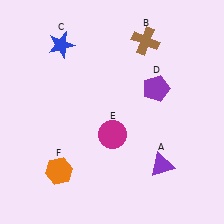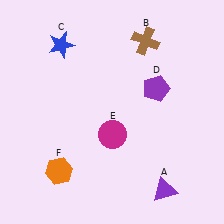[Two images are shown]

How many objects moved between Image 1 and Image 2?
1 object moved between the two images.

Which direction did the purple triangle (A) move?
The purple triangle (A) moved down.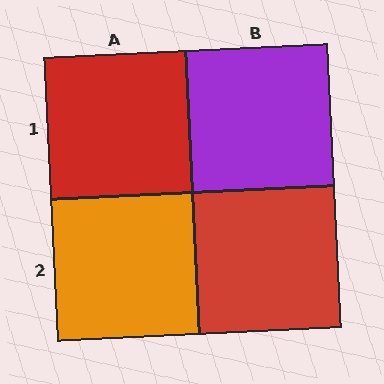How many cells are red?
2 cells are red.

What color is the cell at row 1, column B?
Purple.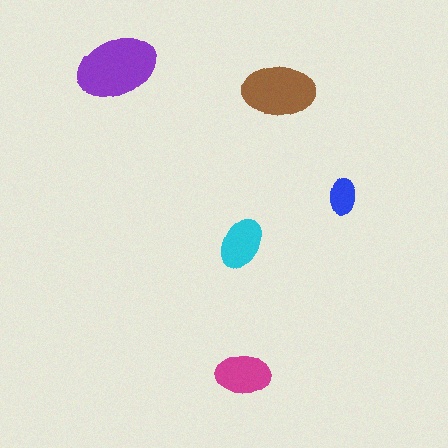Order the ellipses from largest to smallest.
the purple one, the brown one, the magenta one, the cyan one, the blue one.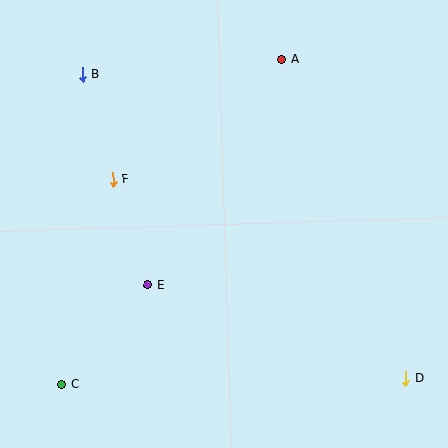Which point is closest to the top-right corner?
Point A is closest to the top-right corner.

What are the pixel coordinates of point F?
Point F is at (113, 179).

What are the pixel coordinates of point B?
Point B is at (83, 75).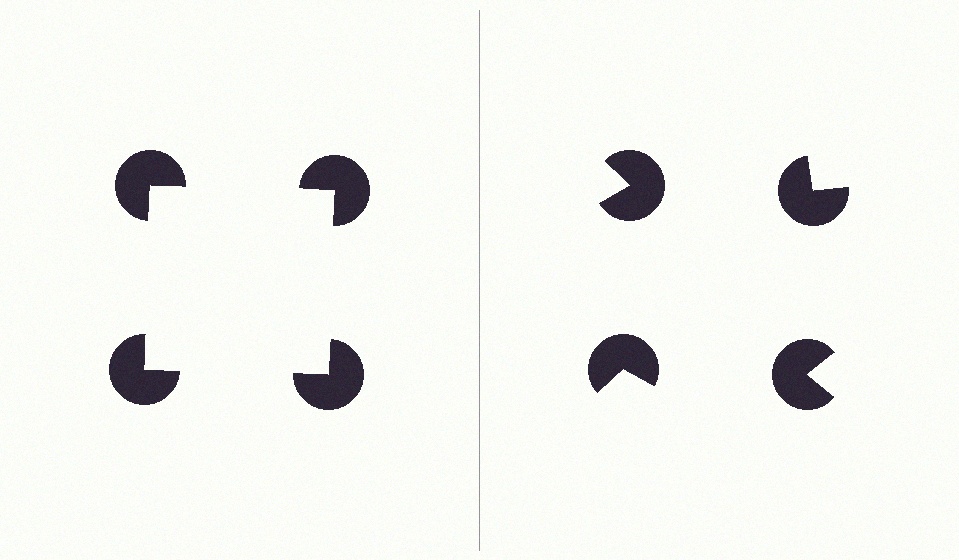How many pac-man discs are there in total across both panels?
8 — 4 on each side.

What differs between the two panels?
The pac-man discs are positioned identically on both sides; only the wedge orientations differ. On the left they align to a square; on the right they are misaligned.